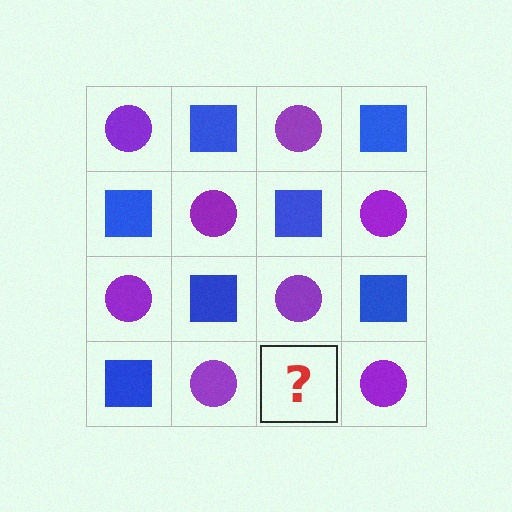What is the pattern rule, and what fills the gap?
The rule is that it alternates purple circle and blue square in a checkerboard pattern. The gap should be filled with a blue square.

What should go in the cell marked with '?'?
The missing cell should contain a blue square.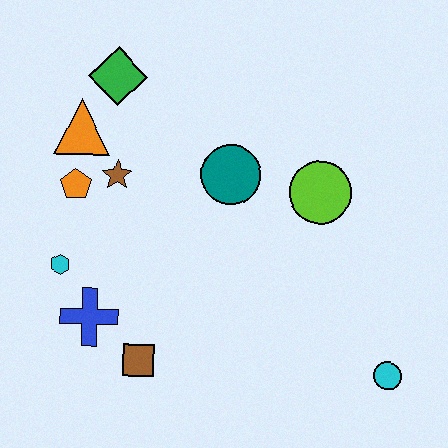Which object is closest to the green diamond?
The orange triangle is closest to the green diamond.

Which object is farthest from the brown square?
The green diamond is farthest from the brown square.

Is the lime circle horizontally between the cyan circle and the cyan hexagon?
Yes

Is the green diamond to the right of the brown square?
No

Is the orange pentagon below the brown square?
No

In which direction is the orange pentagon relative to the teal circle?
The orange pentagon is to the left of the teal circle.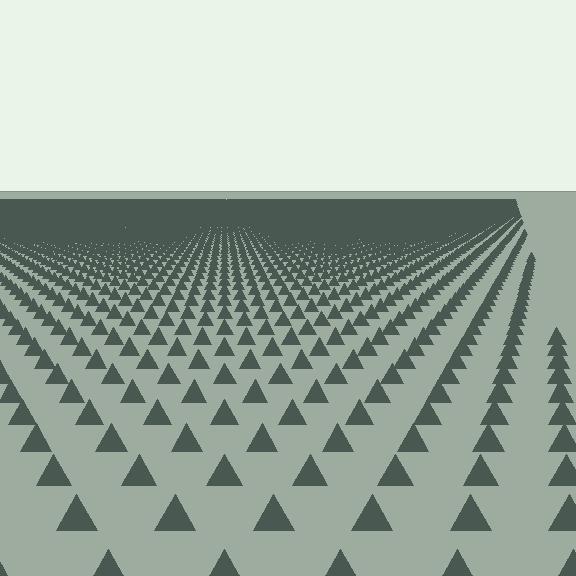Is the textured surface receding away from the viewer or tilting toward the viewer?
The surface is receding away from the viewer. Texture elements get smaller and denser toward the top.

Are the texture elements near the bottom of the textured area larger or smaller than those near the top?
Larger. Near the bottom, elements are closer to the viewer and appear at a bigger on-screen size.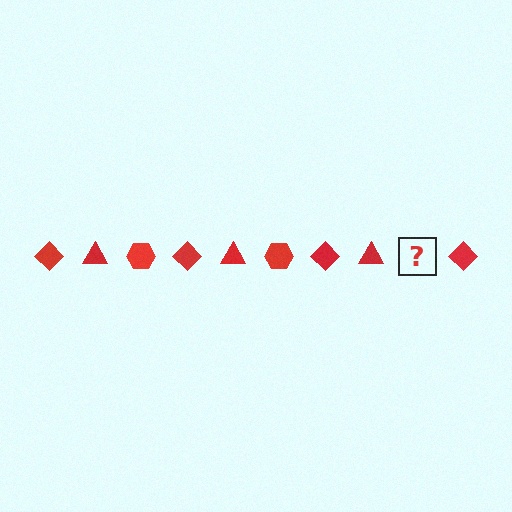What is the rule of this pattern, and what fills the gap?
The rule is that the pattern cycles through diamond, triangle, hexagon shapes in red. The gap should be filled with a red hexagon.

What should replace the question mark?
The question mark should be replaced with a red hexagon.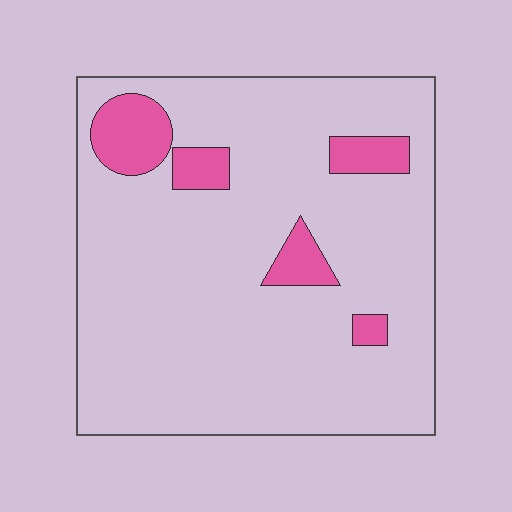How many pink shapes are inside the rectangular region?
5.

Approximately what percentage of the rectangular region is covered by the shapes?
Approximately 10%.